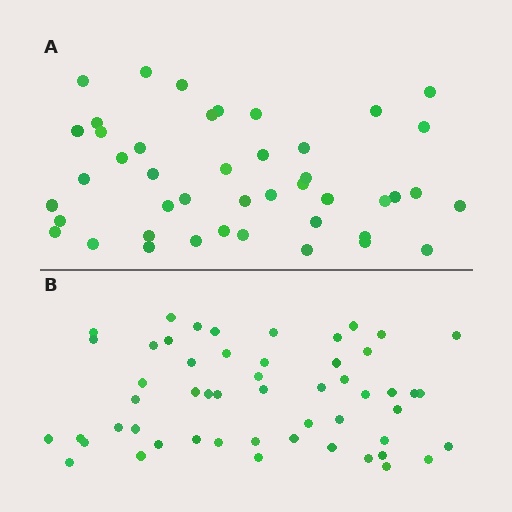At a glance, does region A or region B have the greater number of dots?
Region B (the bottom region) has more dots.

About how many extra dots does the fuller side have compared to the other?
Region B has roughly 8 or so more dots than region A.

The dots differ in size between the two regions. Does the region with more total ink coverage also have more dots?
No. Region A has more total ink coverage because its dots are larger, but region B actually contains more individual dots. Total area can be misleading — the number of items is what matters here.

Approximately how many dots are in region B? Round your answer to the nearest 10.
About 50 dots. (The exact count is 53, which rounds to 50.)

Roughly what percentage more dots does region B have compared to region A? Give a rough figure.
About 20% more.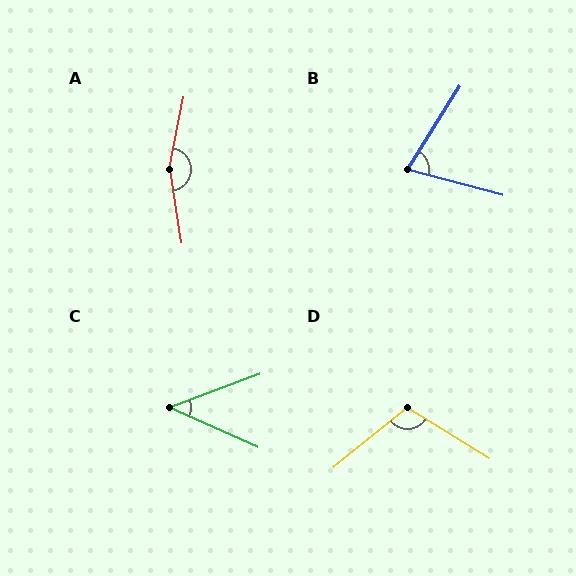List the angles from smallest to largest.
C (45°), B (73°), D (109°), A (159°).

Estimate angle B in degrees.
Approximately 73 degrees.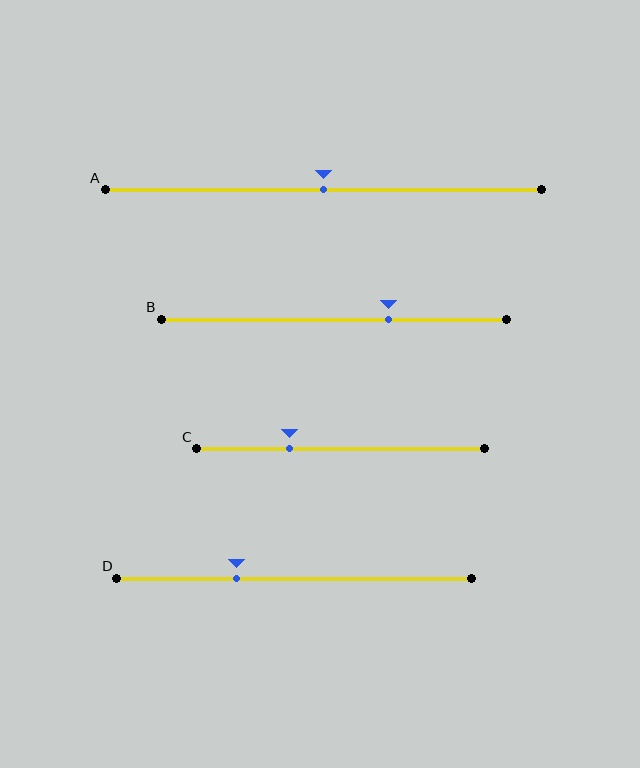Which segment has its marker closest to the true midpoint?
Segment A has its marker closest to the true midpoint.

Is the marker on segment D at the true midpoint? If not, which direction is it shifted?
No, the marker on segment D is shifted to the left by about 16% of the segment length.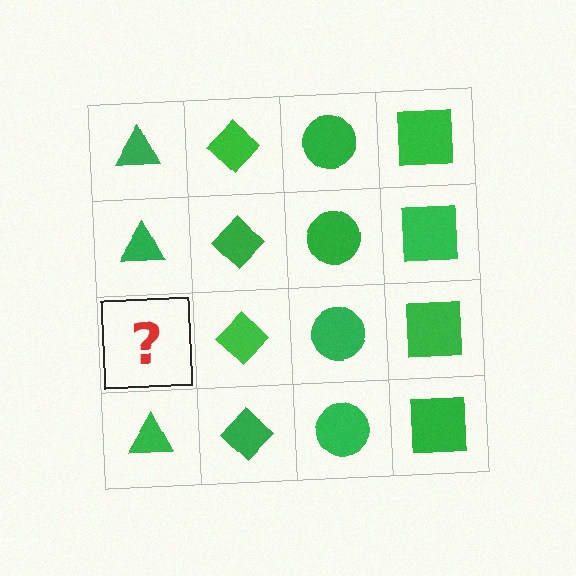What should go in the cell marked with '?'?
The missing cell should contain a green triangle.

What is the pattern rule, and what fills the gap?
The rule is that each column has a consistent shape. The gap should be filled with a green triangle.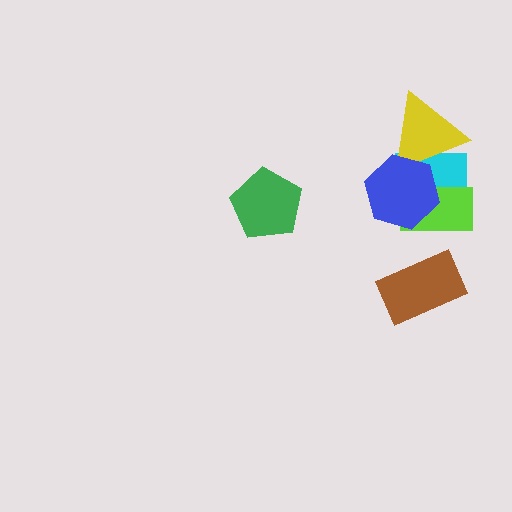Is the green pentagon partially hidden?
No, no other shape covers it.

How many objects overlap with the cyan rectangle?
3 objects overlap with the cyan rectangle.